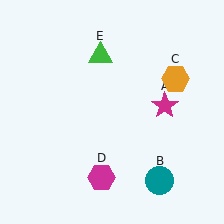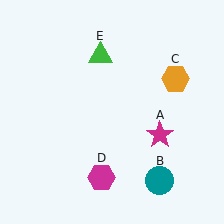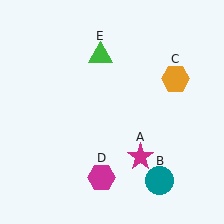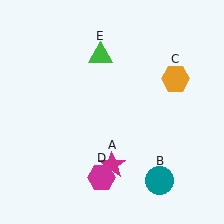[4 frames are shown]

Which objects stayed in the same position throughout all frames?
Teal circle (object B) and orange hexagon (object C) and magenta hexagon (object D) and green triangle (object E) remained stationary.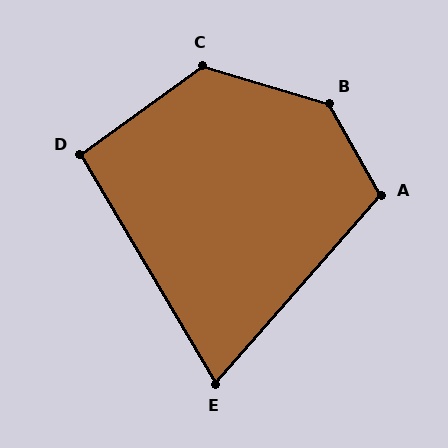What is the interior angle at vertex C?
Approximately 127 degrees (obtuse).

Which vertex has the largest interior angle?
B, at approximately 136 degrees.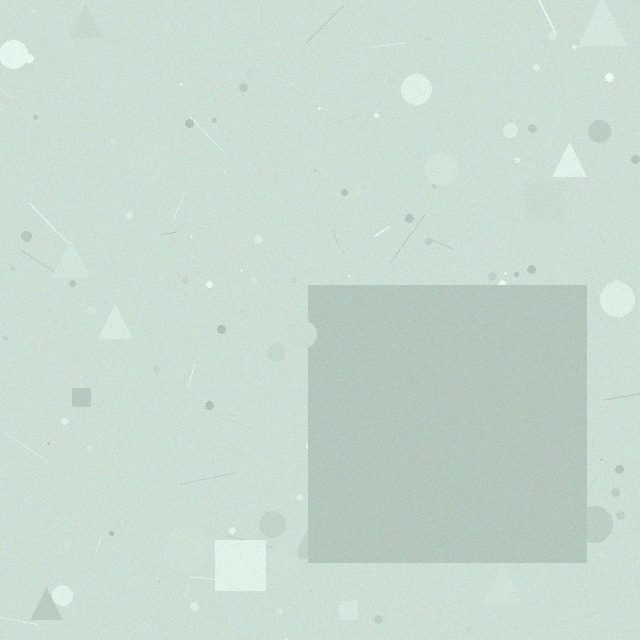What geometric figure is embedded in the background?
A square is embedded in the background.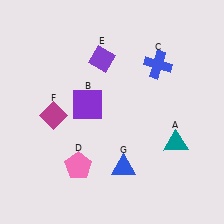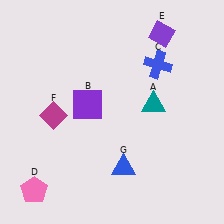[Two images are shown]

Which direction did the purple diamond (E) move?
The purple diamond (E) moved right.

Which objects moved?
The objects that moved are: the teal triangle (A), the pink pentagon (D), the purple diamond (E).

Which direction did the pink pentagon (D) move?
The pink pentagon (D) moved left.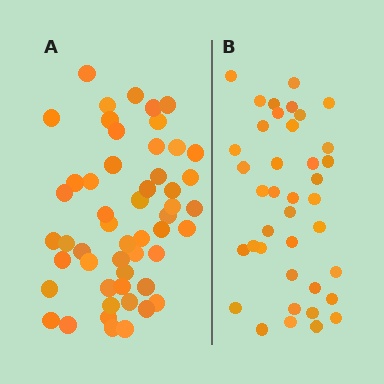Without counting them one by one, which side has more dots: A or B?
Region A (the left region) has more dots.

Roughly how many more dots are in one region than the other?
Region A has approximately 15 more dots than region B.